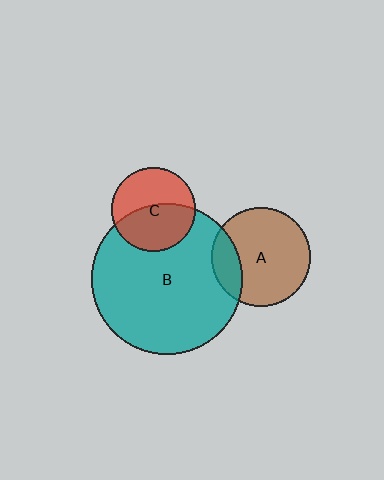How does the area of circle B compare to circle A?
Approximately 2.3 times.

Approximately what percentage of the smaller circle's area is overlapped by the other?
Approximately 20%.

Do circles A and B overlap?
Yes.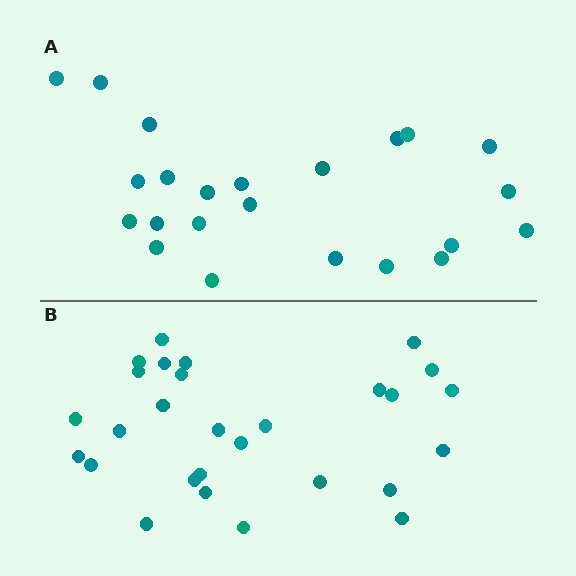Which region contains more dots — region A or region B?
Region B (the bottom region) has more dots.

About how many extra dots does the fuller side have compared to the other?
Region B has about 5 more dots than region A.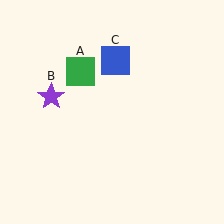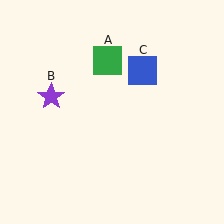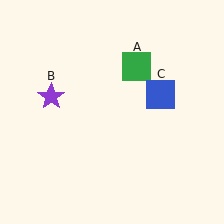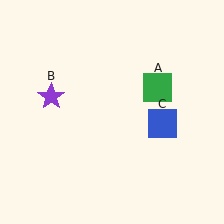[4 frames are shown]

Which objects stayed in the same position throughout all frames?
Purple star (object B) remained stationary.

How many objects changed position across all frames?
2 objects changed position: green square (object A), blue square (object C).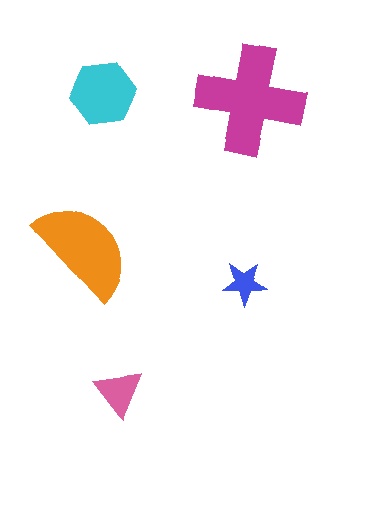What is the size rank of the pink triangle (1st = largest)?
4th.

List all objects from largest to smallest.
The magenta cross, the orange semicircle, the cyan hexagon, the pink triangle, the blue star.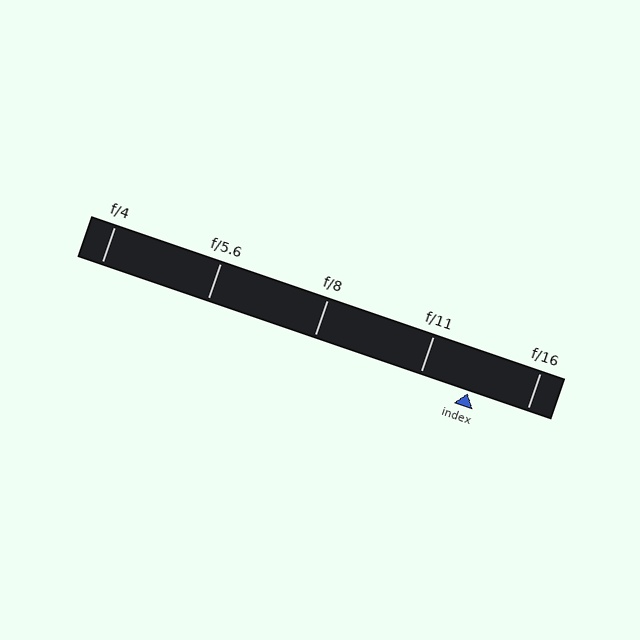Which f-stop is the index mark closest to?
The index mark is closest to f/11.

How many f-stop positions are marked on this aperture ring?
There are 5 f-stop positions marked.